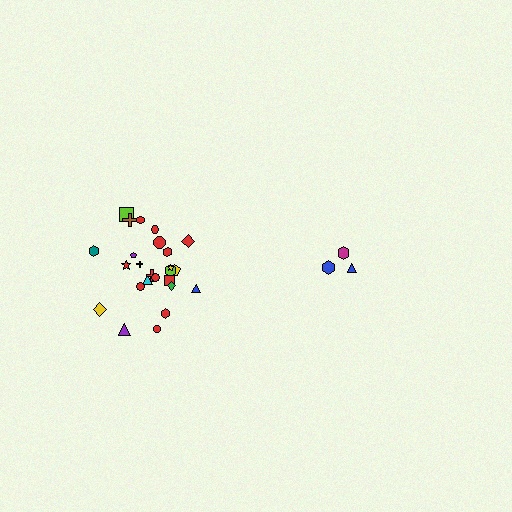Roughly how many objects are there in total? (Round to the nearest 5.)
Roughly 30 objects in total.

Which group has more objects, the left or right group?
The left group.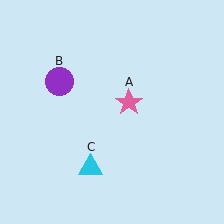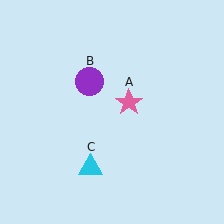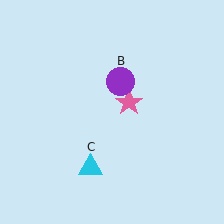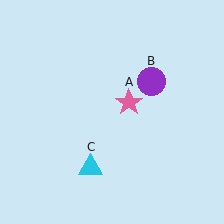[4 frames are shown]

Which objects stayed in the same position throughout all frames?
Pink star (object A) and cyan triangle (object C) remained stationary.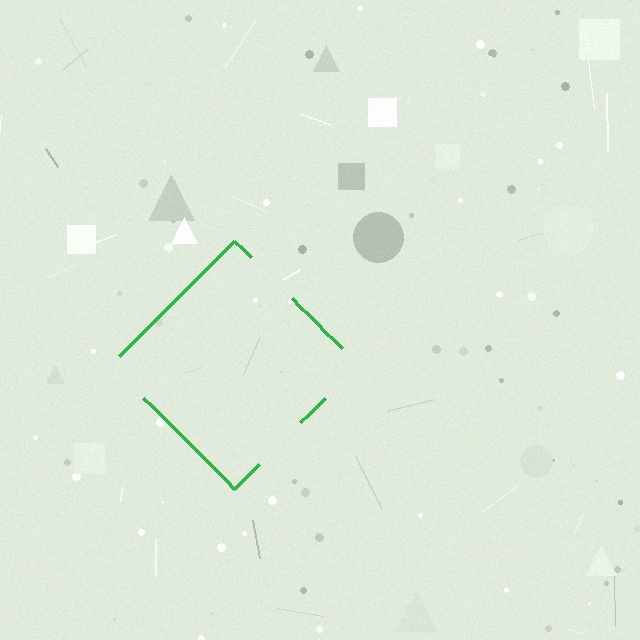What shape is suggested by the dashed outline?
The dashed outline suggests a diamond.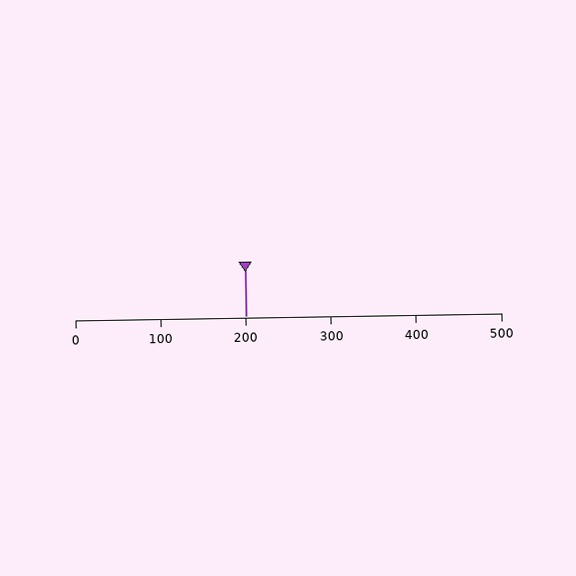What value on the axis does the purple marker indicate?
The marker indicates approximately 200.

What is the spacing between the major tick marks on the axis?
The major ticks are spaced 100 apart.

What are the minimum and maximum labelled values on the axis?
The axis runs from 0 to 500.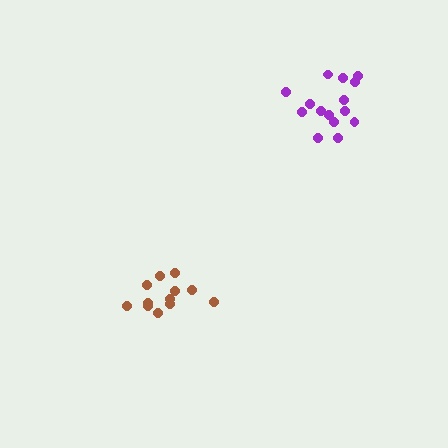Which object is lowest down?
The brown cluster is bottommost.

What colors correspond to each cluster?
The clusters are colored: brown, purple.